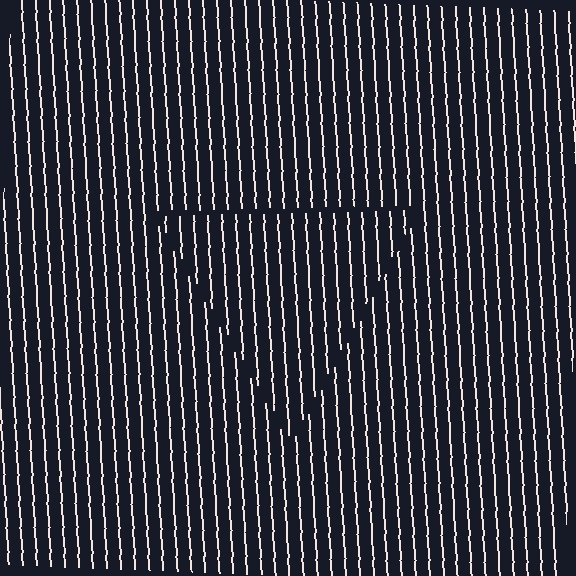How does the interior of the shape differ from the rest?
The interior of the shape contains the same grating, shifted by half a period — the contour is defined by the phase discontinuity where line-ends from the inner and outer gratings abut.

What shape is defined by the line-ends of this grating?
An illusory triangle. The interior of the shape contains the same grating, shifted by half a period — the contour is defined by the phase discontinuity where line-ends from the inner and outer gratings abut.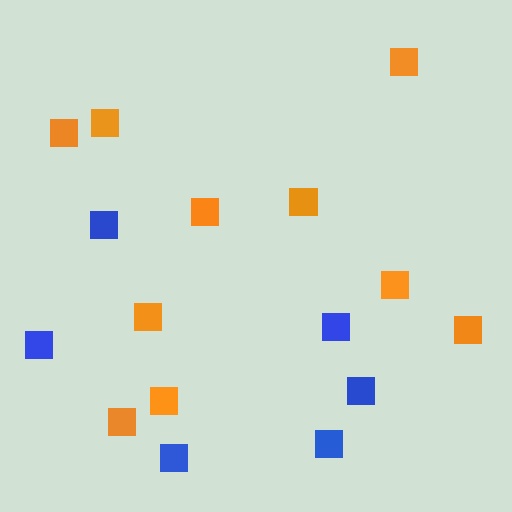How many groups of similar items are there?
There are 2 groups: one group of blue squares (6) and one group of orange squares (10).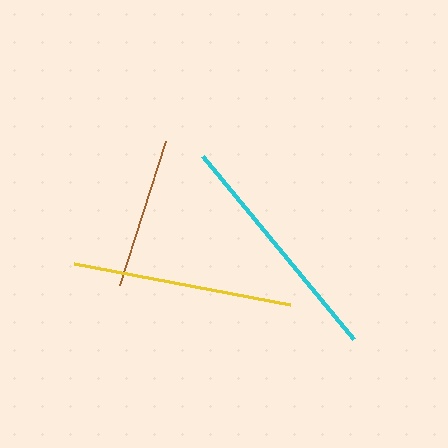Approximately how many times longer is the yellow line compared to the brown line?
The yellow line is approximately 1.5 times the length of the brown line.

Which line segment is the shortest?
The brown line is the shortest at approximately 151 pixels.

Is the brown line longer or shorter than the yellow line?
The yellow line is longer than the brown line.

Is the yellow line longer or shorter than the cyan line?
The cyan line is longer than the yellow line.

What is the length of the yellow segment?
The yellow segment is approximately 220 pixels long.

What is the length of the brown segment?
The brown segment is approximately 151 pixels long.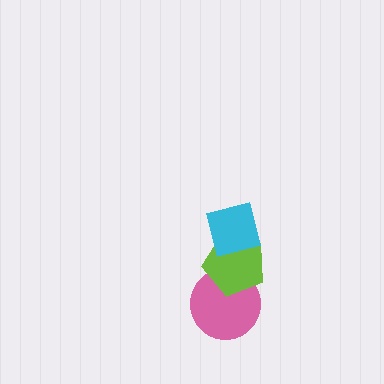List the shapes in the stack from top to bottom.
From top to bottom: the cyan square, the lime pentagon, the pink circle.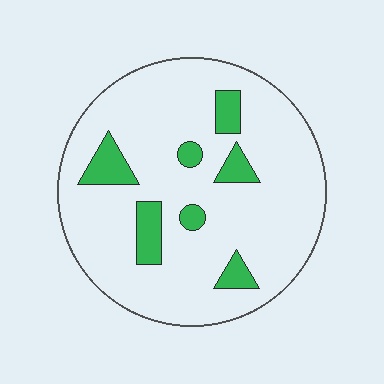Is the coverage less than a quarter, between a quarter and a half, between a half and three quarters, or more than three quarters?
Less than a quarter.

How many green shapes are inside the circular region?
7.